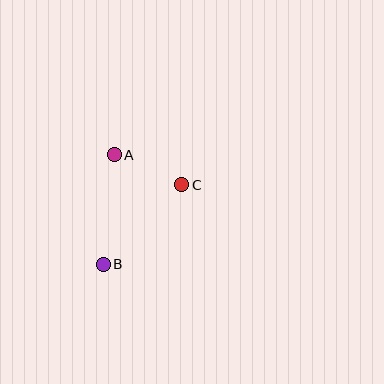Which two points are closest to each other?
Points A and C are closest to each other.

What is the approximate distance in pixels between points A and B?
The distance between A and B is approximately 110 pixels.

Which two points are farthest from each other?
Points B and C are farthest from each other.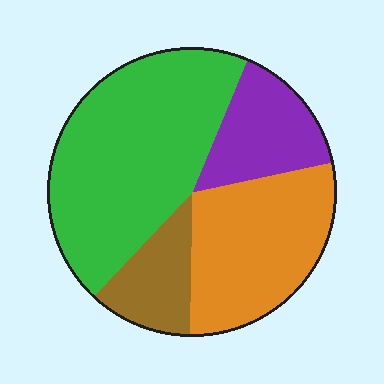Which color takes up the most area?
Green, at roughly 45%.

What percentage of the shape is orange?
Orange takes up about one quarter (1/4) of the shape.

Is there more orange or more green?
Green.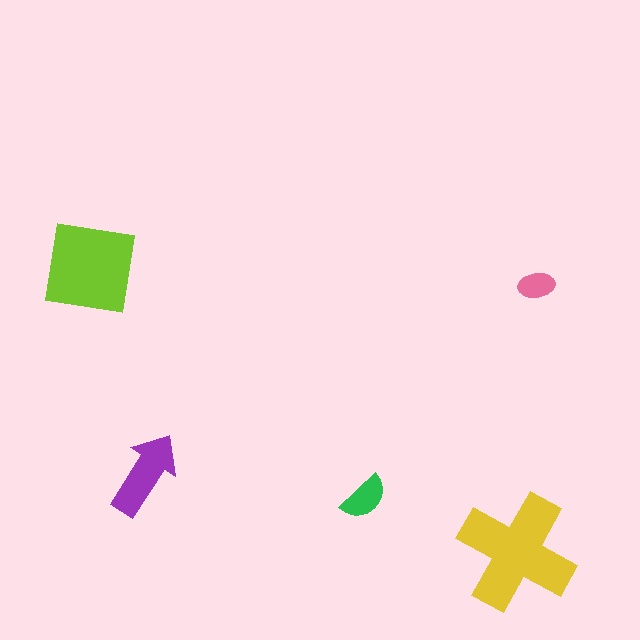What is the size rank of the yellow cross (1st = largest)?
1st.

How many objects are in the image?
There are 5 objects in the image.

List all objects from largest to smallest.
The yellow cross, the lime square, the purple arrow, the green semicircle, the pink ellipse.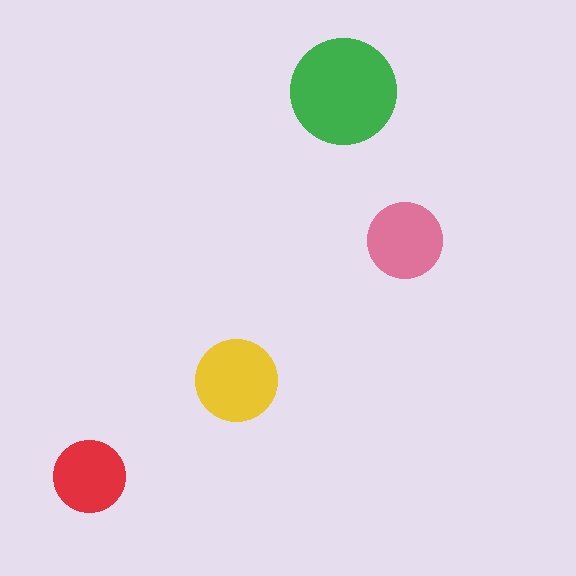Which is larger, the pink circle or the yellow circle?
The yellow one.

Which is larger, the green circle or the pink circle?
The green one.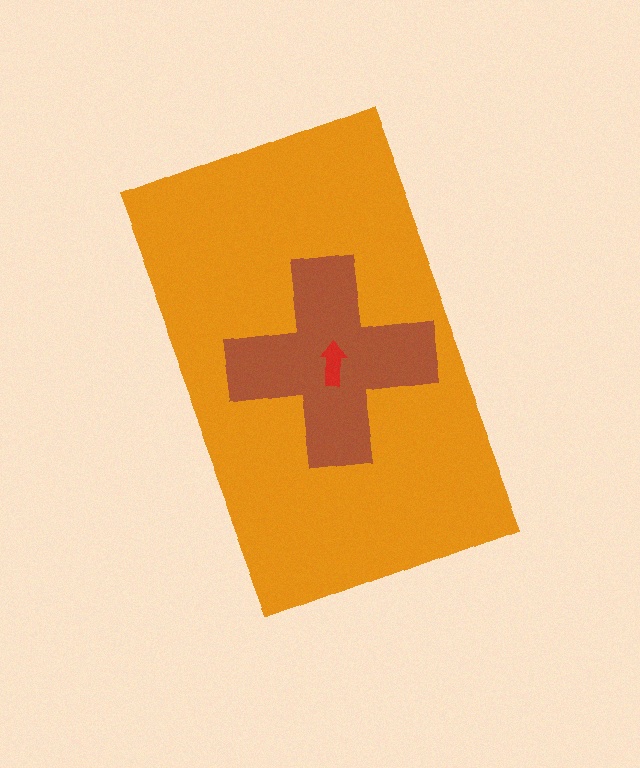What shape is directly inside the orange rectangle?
The brown cross.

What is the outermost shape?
The orange rectangle.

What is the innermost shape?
The red arrow.